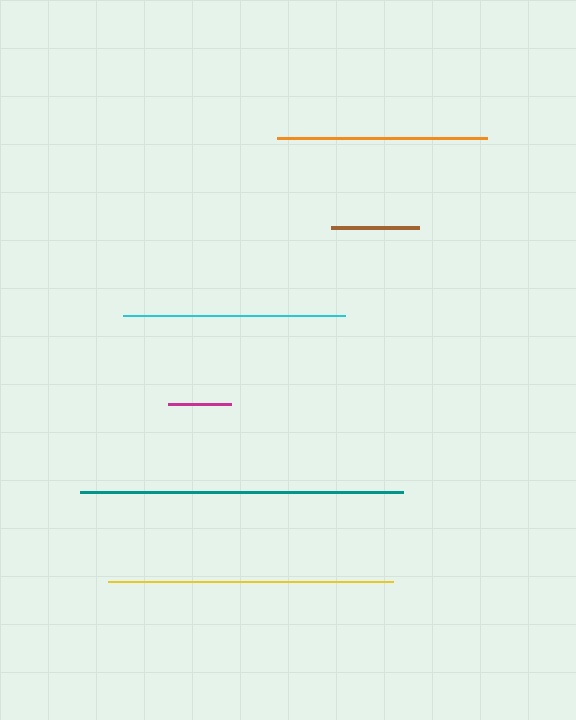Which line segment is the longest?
The teal line is the longest at approximately 322 pixels.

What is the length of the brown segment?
The brown segment is approximately 88 pixels long.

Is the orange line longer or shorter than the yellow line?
The yellow line is longer than the orange line.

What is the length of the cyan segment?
The cyan segment is approximately 222 pixels long.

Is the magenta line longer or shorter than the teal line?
The teal line is longer than the magenta line.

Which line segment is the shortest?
The magenta line is the shortest at approximately 63 pixels.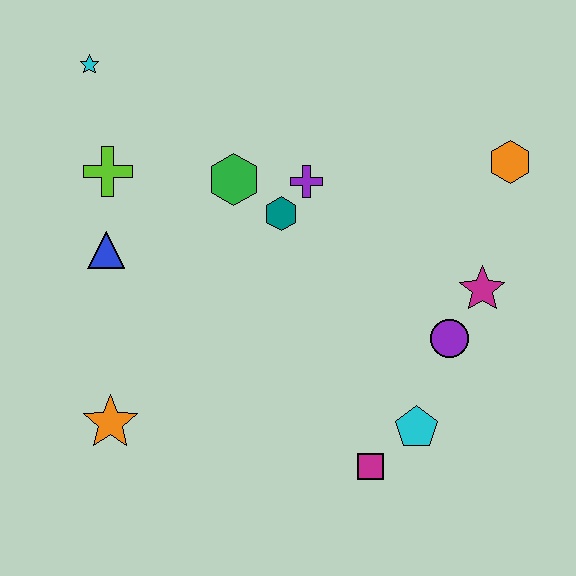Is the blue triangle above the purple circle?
Yes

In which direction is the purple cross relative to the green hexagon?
The purple cross is to the right of the green hexagon.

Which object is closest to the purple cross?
The teal hexagon is closest to the purple cross.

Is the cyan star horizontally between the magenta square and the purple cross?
No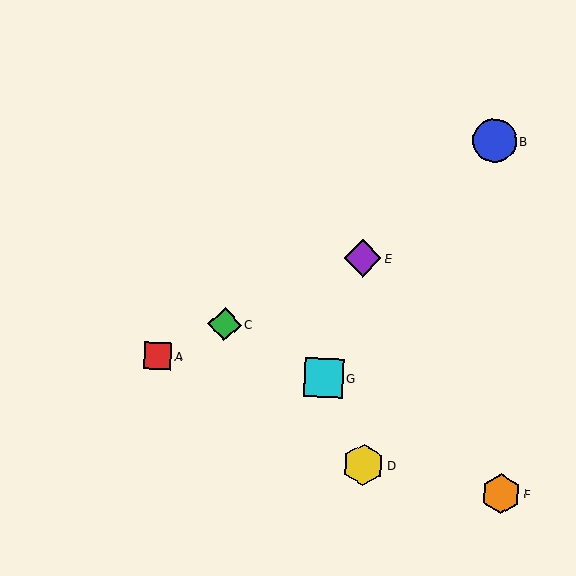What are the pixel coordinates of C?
Object C is at (225, 324).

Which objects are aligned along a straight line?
Objects A, C, E are aligned along a straight line.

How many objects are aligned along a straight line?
3 objects (A, C, E) are aligned along a straight line.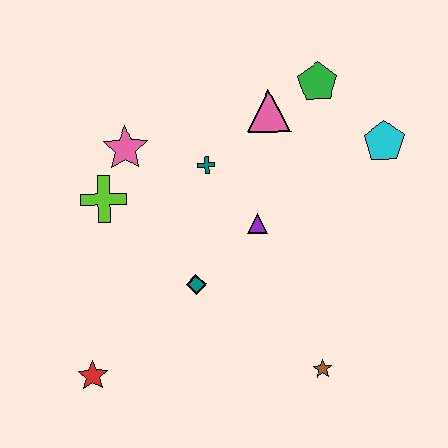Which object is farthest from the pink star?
The brown star is farthest from the pink star.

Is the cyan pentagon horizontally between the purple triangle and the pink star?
No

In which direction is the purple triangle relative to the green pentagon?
The purple triangle is below the green pentagon.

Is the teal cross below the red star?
No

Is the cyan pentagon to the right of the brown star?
Yes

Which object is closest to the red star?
The teal diamond is closest to the red star.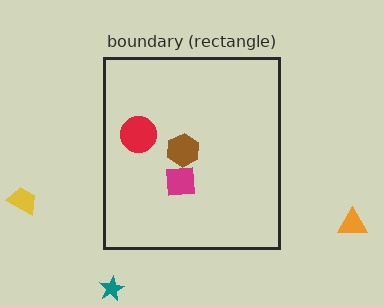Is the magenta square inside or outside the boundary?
Inside.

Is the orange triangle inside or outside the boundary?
Outside.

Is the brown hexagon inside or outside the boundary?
Inside.